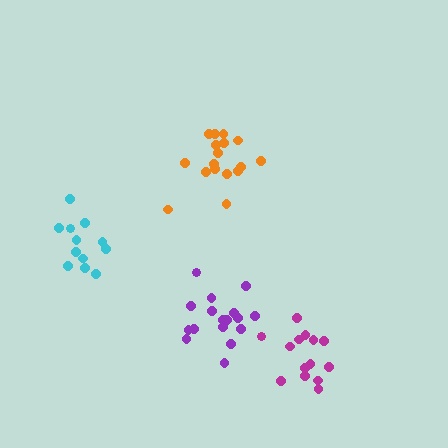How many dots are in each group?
Group 1: 12 dots, Group 2: 14 dots, Group 3: 17 dots, Group 4: 17 dots (60 total).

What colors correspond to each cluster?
The clusters are colored: cyan, magenta, orange, purple.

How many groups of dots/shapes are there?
There are 4 groups.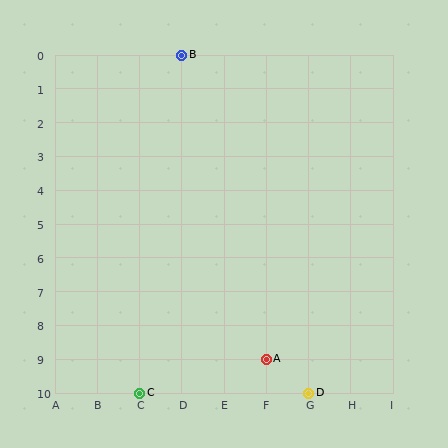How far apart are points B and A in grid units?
Points B and A are 2 columns and 9 rows apart (about 9.2 grid units diagonally).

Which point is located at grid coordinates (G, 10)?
Point D is at (G, 10).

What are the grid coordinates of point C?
Point C is at grid coordinates (C, 10).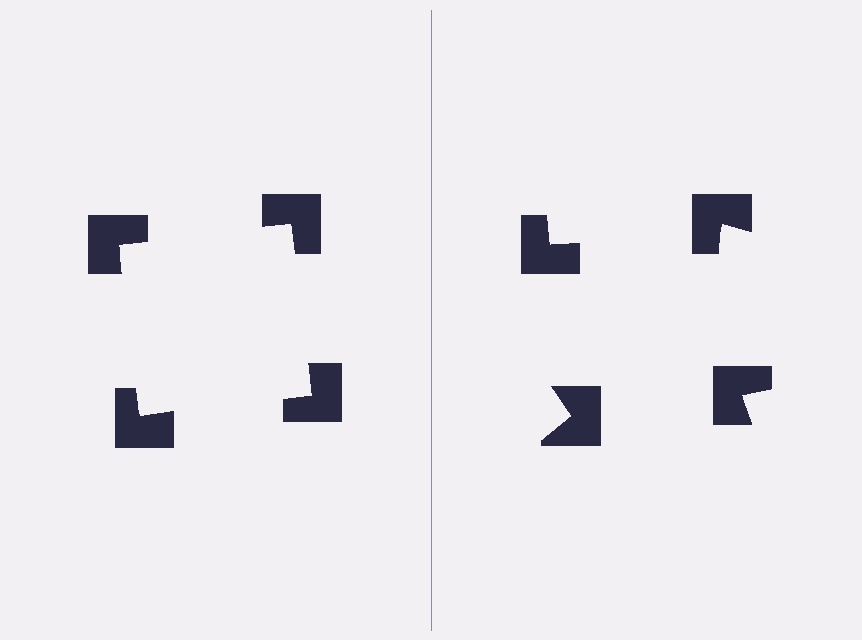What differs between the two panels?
The notched squares are positioned identically on both sides; only the wedge orientations differ. On the left they align to a square; on the right they are misaligned.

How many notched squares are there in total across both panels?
8 — 4 on each side.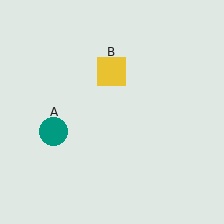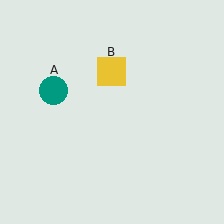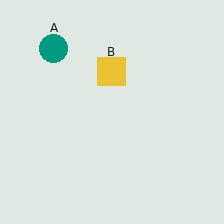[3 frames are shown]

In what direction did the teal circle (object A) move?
The teal circle (object A) moved up.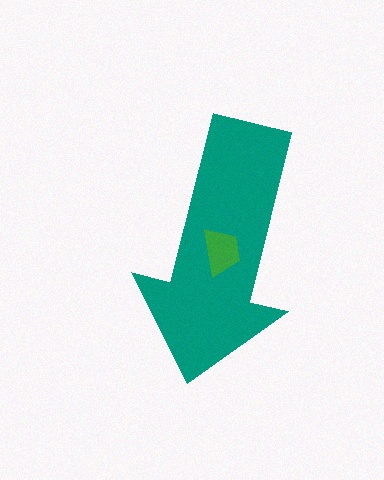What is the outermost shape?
The teal arrow.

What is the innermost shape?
The green trapezoid.